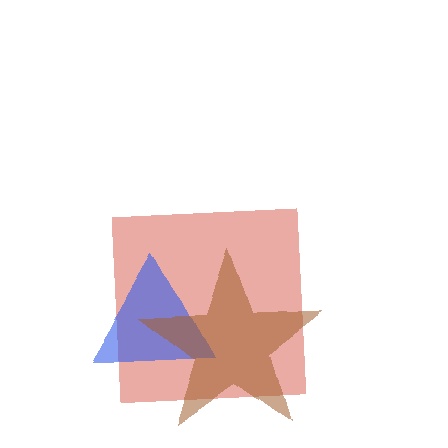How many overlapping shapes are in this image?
There are 3 overlapping shapes in the image.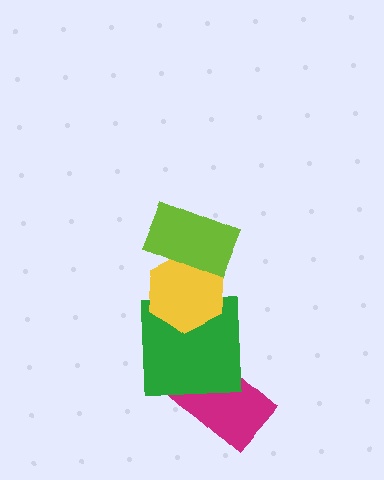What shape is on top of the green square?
The yellow hexagon is on top of the green square.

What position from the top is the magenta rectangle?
The magenta rectangle is 4th from the top.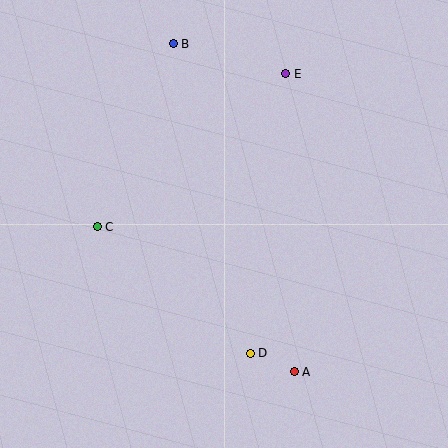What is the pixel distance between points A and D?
The distance between A and D is 48 pixels.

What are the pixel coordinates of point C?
Point C is at (97, 227).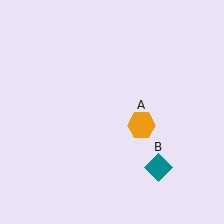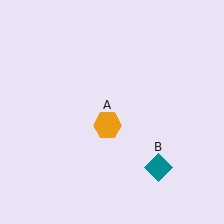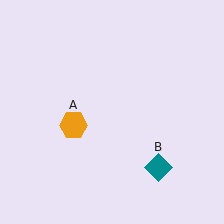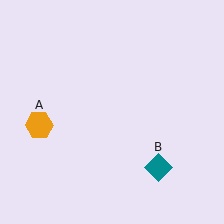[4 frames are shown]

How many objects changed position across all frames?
1 object changed position: orange hexagon (object A).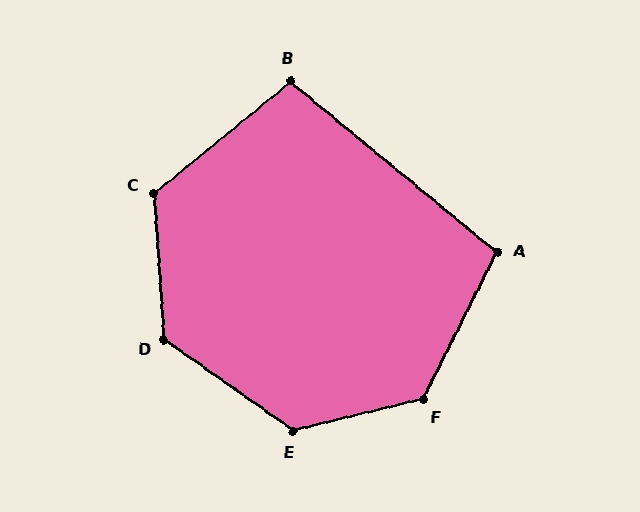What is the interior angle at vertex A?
Approximately 103 degrees (obtuse).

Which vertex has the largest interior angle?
E, at approximately 131 degrees.